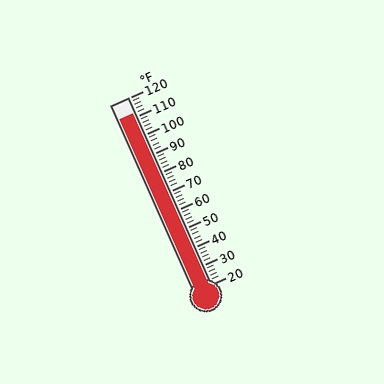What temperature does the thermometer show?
The thermometer shows approximately 112°F.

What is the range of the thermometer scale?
The thermometer scale ranges from 20°F to 120°F.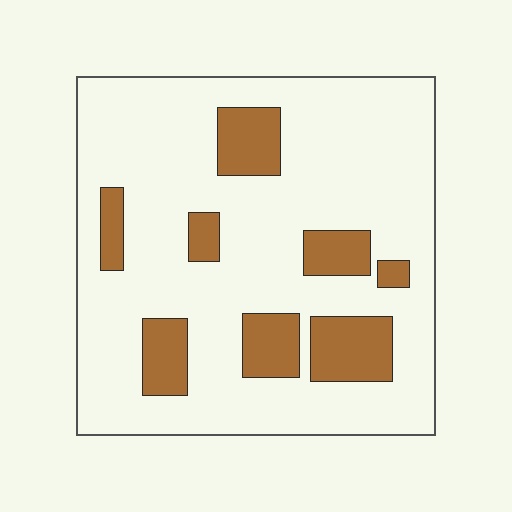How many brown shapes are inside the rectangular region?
8.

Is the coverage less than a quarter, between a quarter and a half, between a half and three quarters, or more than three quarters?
Less than a quarter.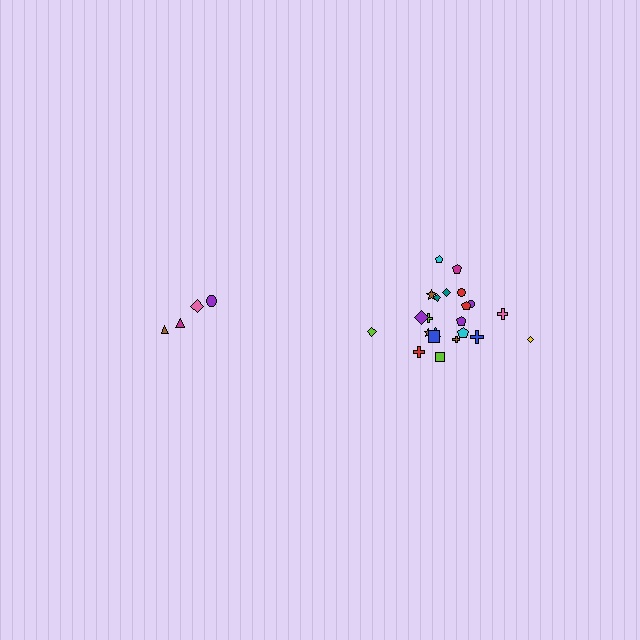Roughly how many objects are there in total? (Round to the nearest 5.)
Roughly 25 objects in total.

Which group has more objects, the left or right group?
The right group.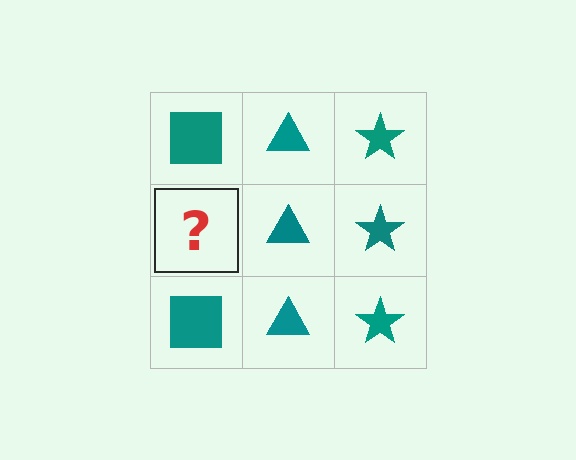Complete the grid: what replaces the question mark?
The question mark should be replaced with a teal square.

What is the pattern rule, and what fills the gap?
The rule is that each column has a consistent shape. The gap should be filled with a teal square.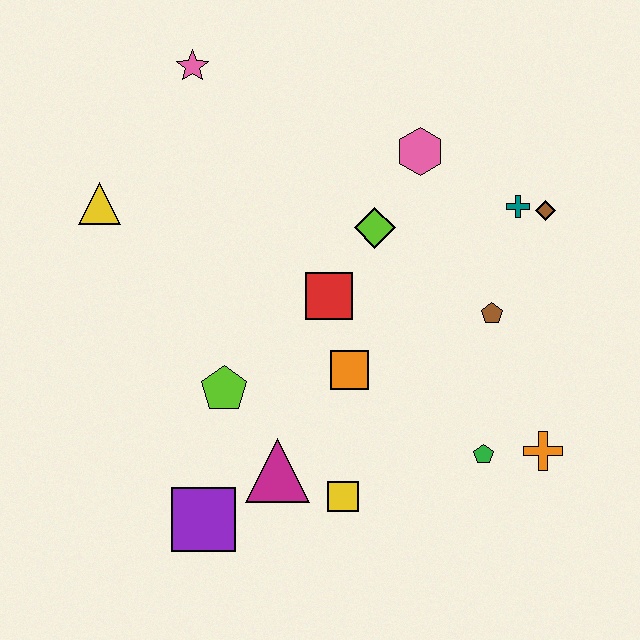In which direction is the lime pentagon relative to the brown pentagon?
The lime pentagon is to the left of the brown pentagon.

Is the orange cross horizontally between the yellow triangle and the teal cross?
No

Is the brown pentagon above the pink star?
No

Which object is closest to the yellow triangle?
The pink star is closest to the yellow triangle.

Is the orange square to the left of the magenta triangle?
No